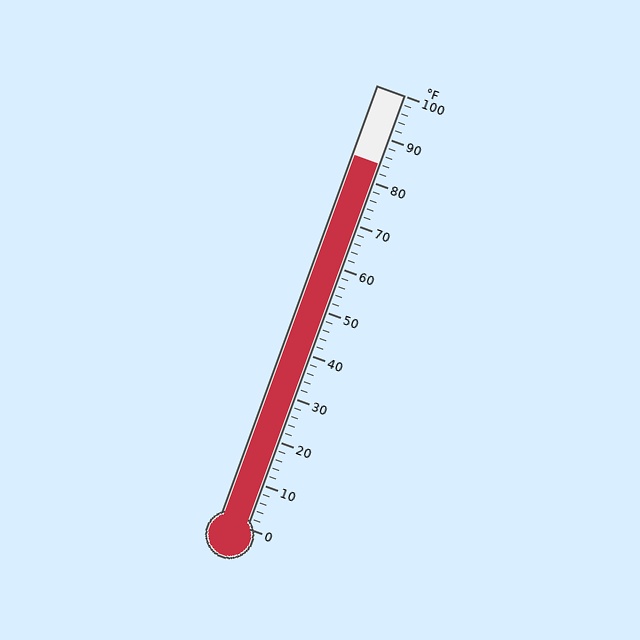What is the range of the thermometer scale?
The thermometer scale ranges from 0°F to 100°F.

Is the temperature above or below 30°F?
The temperature is above 30°F.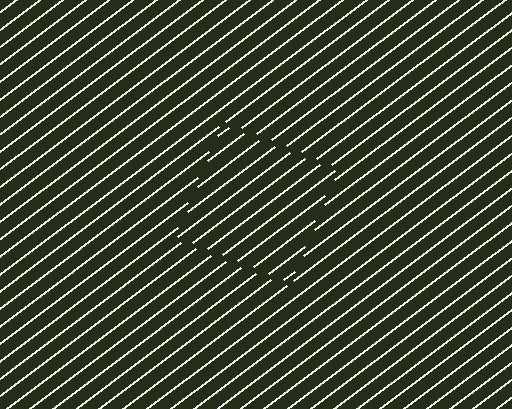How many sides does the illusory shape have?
4 sides — the line-ends trace a square.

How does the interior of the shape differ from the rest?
The interior of the shape contains the same grating, shifted by half a period — the contour is defined by the phase discontinuity where line-ends from the inner and outer gratings abut.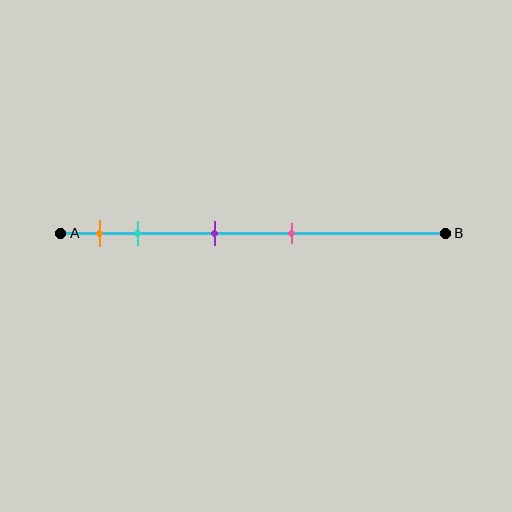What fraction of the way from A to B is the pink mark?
The pink mark is approximately 60% (0.6) of the way from A to B.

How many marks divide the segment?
There are 4 marks dividing the segment.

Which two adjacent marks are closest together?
The orange and cyan marks are the closest adjacent pair.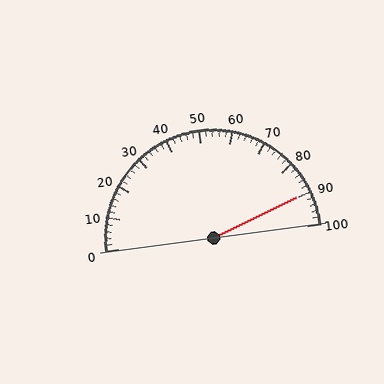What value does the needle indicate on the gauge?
The needle indicates approximately 90.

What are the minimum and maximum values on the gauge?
The gauge ranges from 0 to 100.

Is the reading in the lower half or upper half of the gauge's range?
The reading is in the upper half of the range (0 to 100).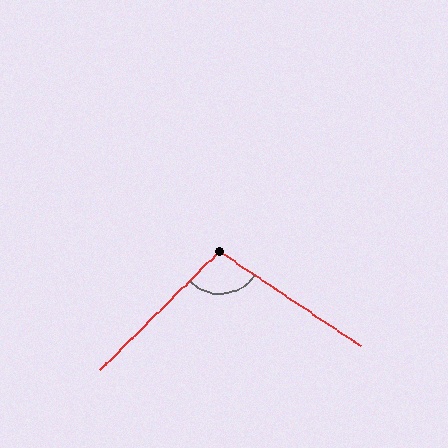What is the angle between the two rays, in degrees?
Approximately 101 degrees.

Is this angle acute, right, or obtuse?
It is obtuse.